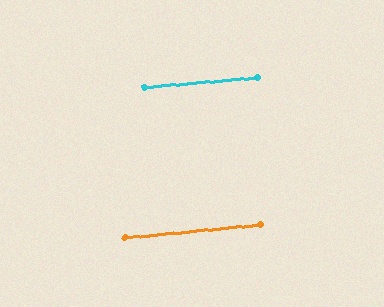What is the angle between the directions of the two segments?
Approximately 1 degree.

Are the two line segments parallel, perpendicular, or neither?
Parallel — their directions differ by only 0.9°.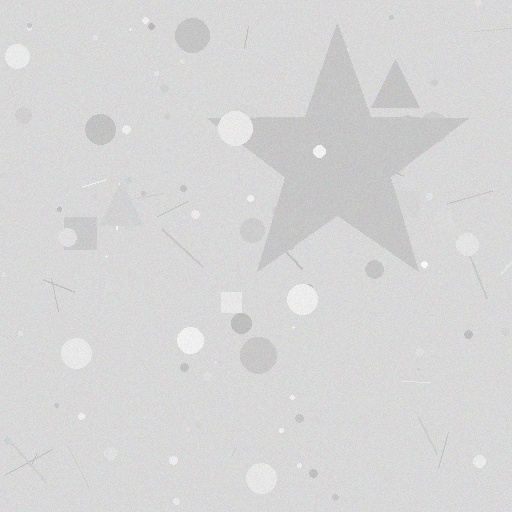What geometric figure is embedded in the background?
A star is embedded in the background.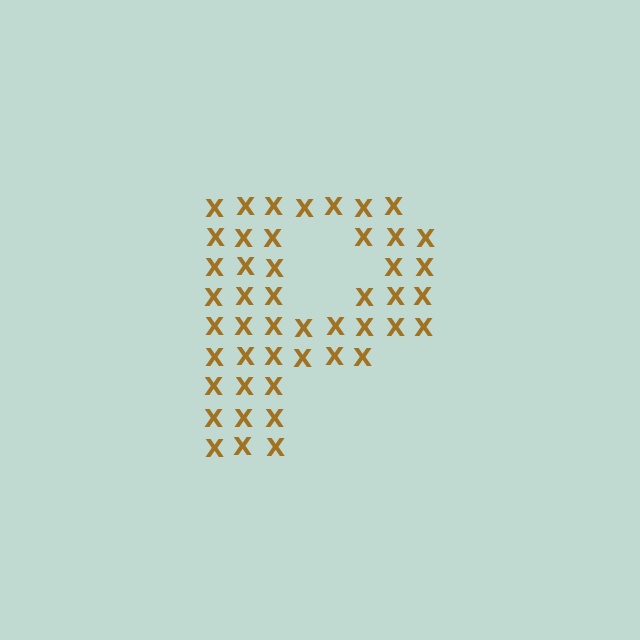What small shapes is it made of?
It is made of small letter X's.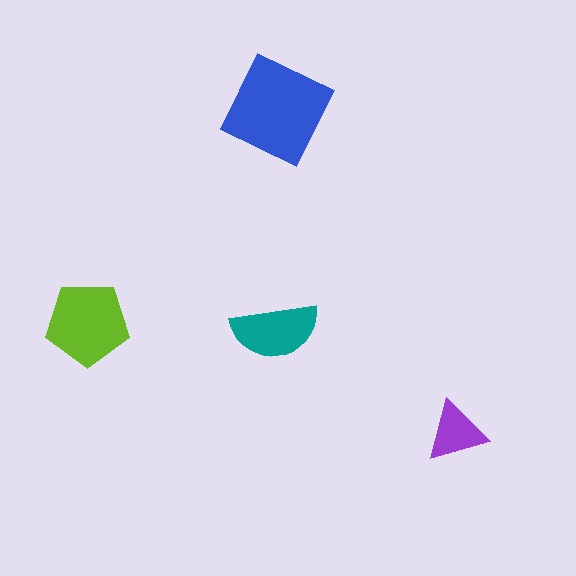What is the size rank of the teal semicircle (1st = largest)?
3rd.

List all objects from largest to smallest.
The blue diamond, the lime pentagon, the teal semicircle, the purple triangle.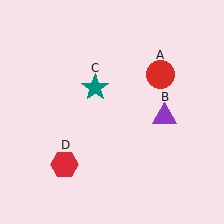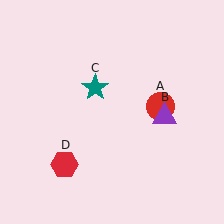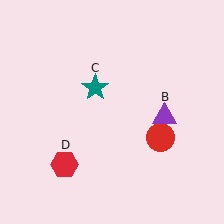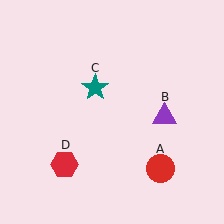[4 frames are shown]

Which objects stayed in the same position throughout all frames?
Purple triangle (object B) and teal star (object C) and red hexagon (object D) remained stationary.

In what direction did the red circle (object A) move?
The red circle (object A) moved down.